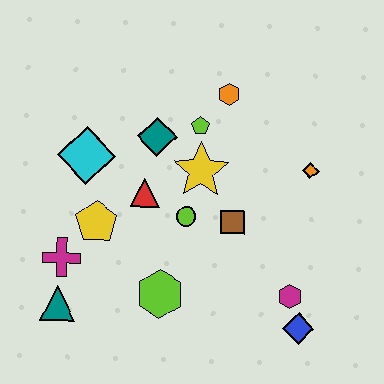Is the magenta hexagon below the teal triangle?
No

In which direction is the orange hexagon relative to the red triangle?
The orange hexagon is above the red triangle.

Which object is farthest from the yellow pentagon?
The blue diamond is farthest from the yellow pentagon.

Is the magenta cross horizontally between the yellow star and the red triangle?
No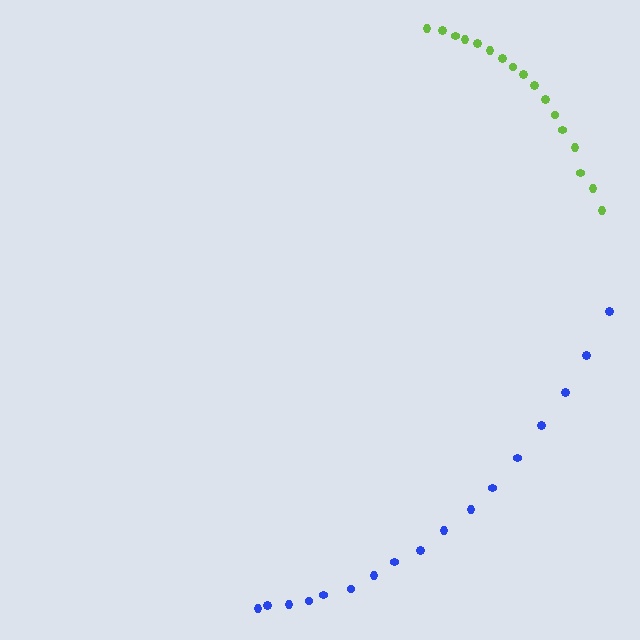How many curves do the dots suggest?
There are 2 distinct paths.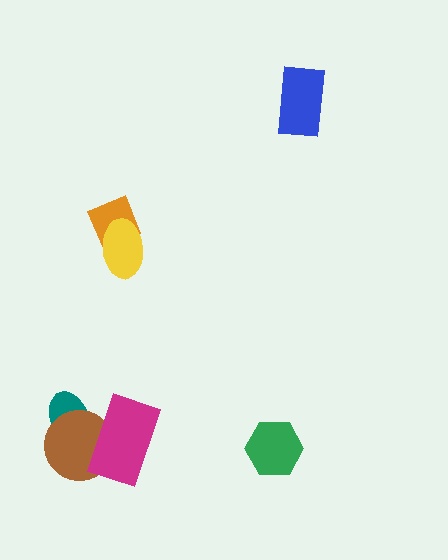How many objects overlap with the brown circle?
2 objects overlap with the brown circle.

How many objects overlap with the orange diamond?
1 object overlaps with the orange diamond.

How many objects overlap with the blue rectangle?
0 objects overlap with the blue rectangle.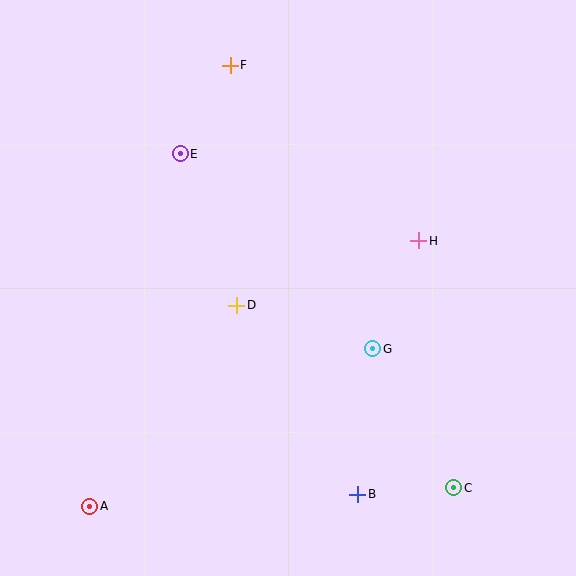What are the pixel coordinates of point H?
Point H is at (419, 241).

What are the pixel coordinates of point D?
Point D is at (237, 305).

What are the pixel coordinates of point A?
Point A is at (90, 506).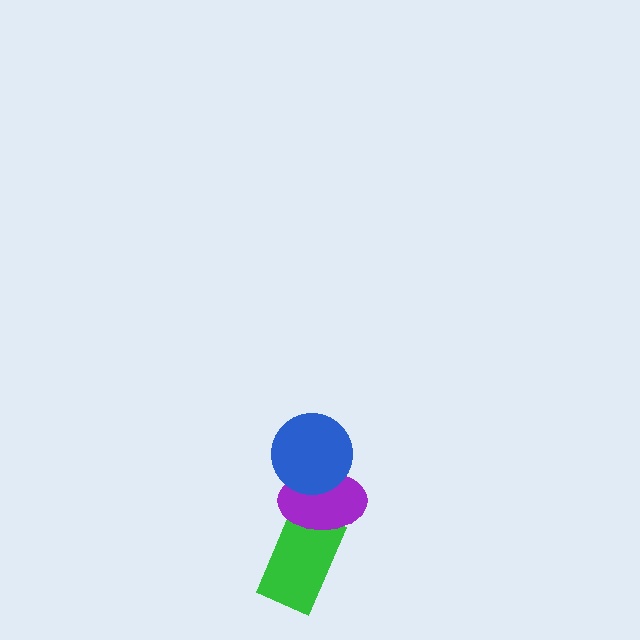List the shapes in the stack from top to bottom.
From top to bottom: the blue circle, the purple ellipse, the green rectangle.